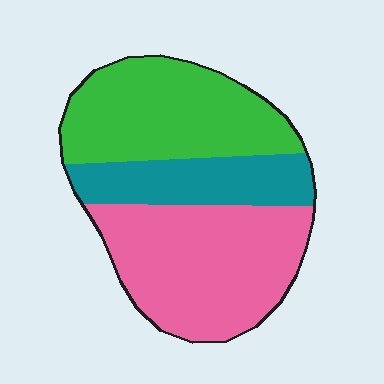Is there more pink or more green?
Pink.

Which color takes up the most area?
Pink, at roughly 45%.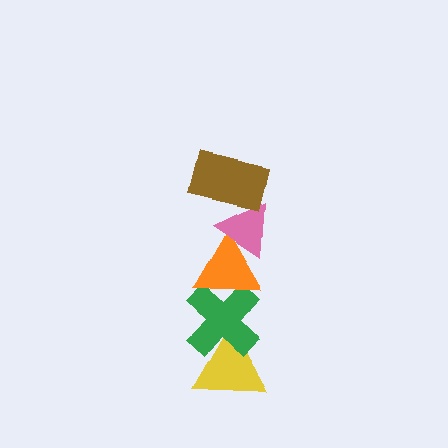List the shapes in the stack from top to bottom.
From top to bottom: the brown rectangle, the pink triangle, the orange triangle, the green cross, the yellow triangle.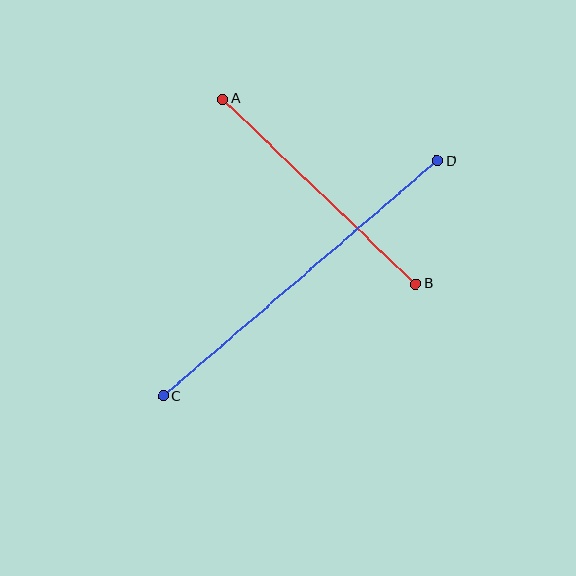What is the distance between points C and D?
The distance is approximately 362 pixels.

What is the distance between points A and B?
The distance is approximately 267 pixels.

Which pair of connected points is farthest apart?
Points C and D are farthest apart.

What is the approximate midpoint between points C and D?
The midpoint is at approximately (300, 278) pixels.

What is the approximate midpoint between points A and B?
The midpoint is at approximately (319, 192) pixels.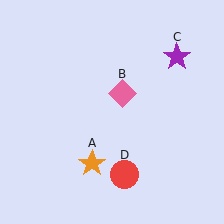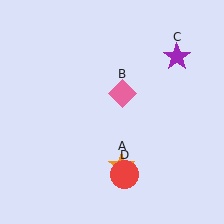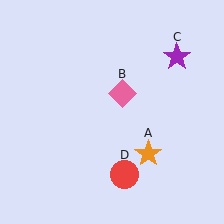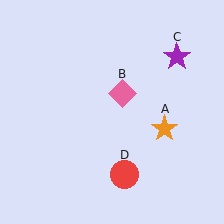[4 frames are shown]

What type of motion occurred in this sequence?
The orange star (object A) rotated counterclockwise around the center of the scene.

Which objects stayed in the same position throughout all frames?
Pink diamond (object B) and purple star (object C) and red circle (object D) remained stationary.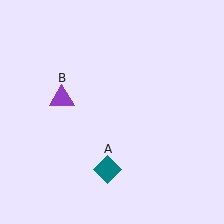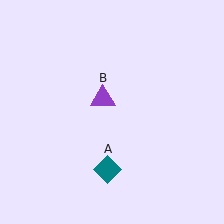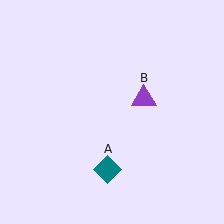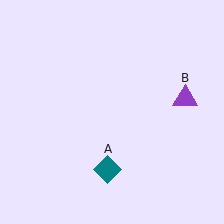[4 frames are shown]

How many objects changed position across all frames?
1 object changed position: purple triangle (object B).